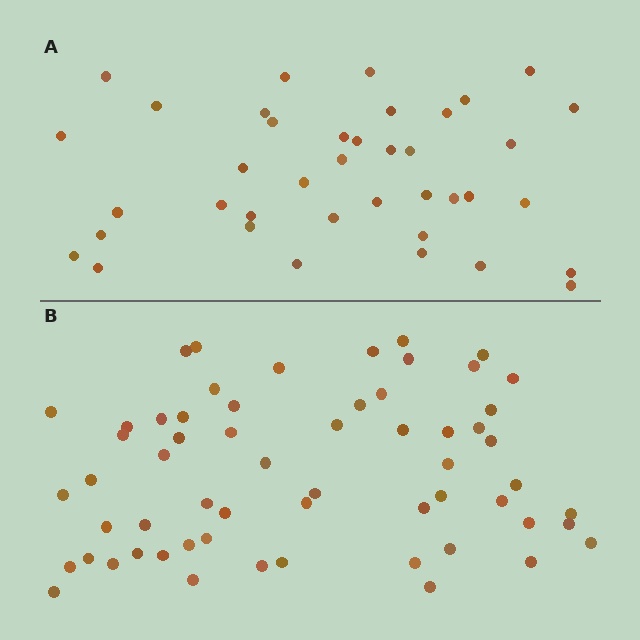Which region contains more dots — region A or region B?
Region B (the bottom region) has more dots.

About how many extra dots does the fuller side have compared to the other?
Region B has approximately 20 more dots than region A.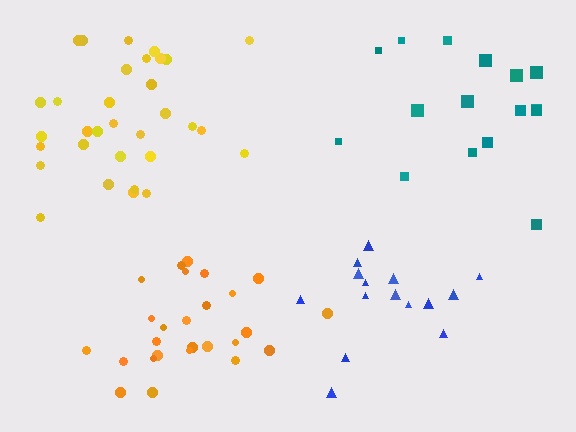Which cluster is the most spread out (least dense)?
Teal.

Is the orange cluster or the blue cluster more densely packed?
Orange.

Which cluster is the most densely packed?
Orange.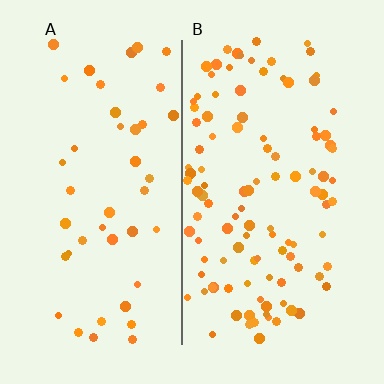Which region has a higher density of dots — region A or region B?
B (the right).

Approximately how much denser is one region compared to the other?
Approximately 2.5× — region B over region A.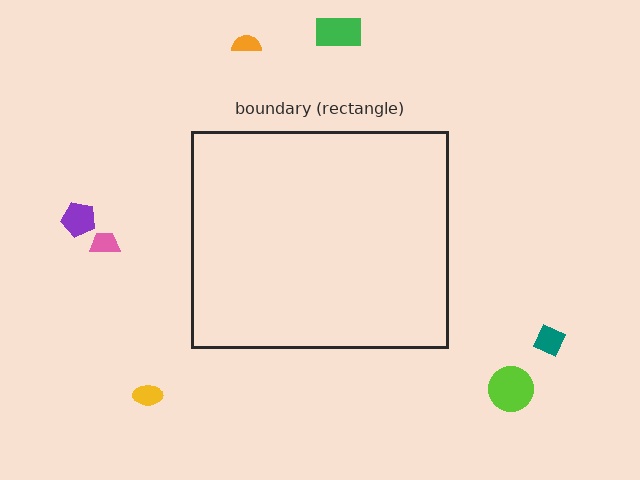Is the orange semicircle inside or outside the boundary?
Outside.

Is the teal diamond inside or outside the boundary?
Outside.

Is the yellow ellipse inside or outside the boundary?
Outside.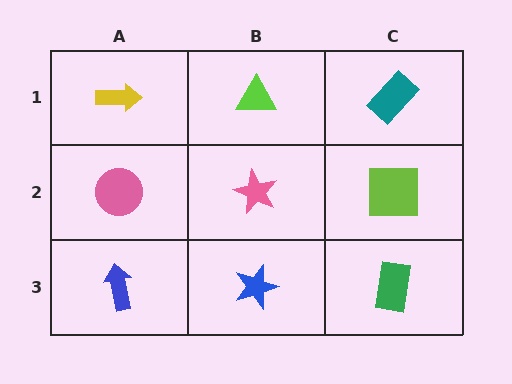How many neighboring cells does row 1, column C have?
2.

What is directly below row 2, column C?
A green rectangle.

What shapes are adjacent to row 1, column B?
A pink star (row 2, column B), a yellow arrow (row 1, column A), a teal rectangle (row 1, column C).